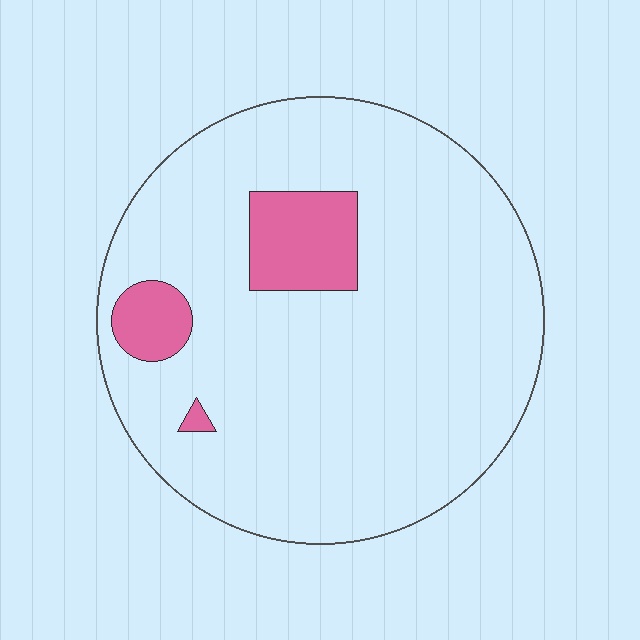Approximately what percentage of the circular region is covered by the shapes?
Approximately 10%.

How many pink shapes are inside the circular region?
3.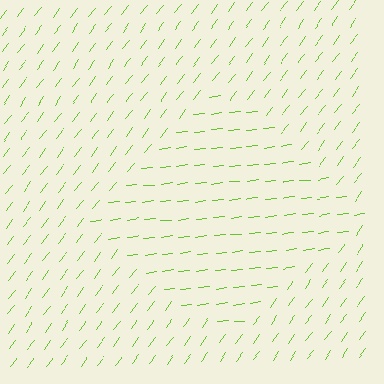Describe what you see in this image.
The image is filled with small lime line segments. A diamond region in the image has lines oriented differently from the surrounding lines, creating a visible texture boundary.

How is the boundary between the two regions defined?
The boundary is defined purely by a change in line orientation (approximately 45 degrees difference). All lines are the same color and thickness.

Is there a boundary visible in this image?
Yes, there is a texture boundary formed by a change in line orientation.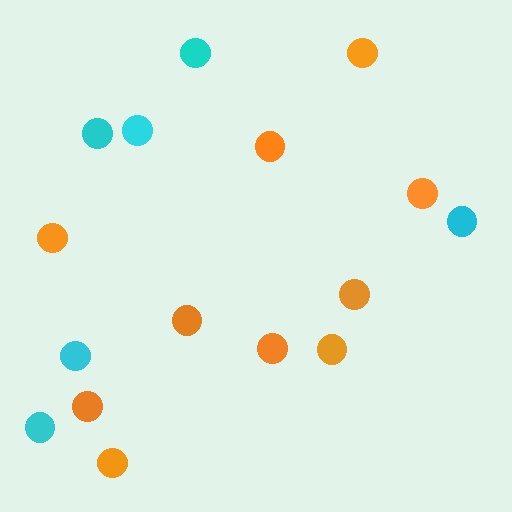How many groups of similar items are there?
There are 2 groups: one group of orange circles (10) and one group of cyan circles (6).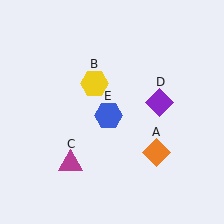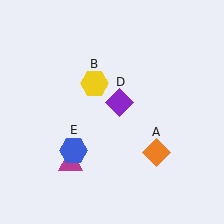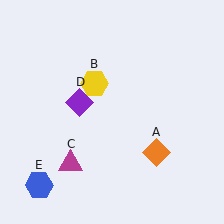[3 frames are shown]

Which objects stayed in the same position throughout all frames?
Orange diamond (object A) and yellow hexagon (object B) and magenta triangle (object C) remained stationary.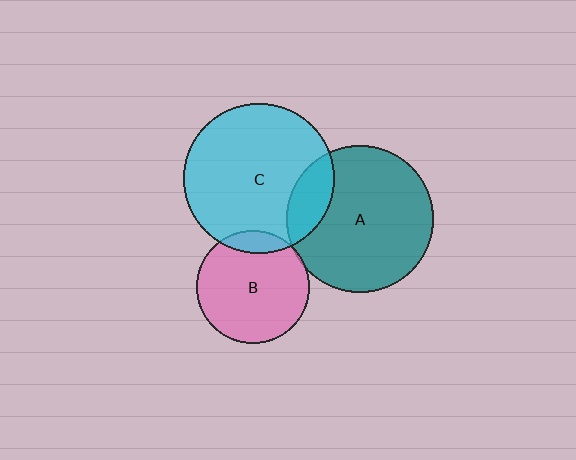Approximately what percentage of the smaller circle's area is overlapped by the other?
Approximately 10%.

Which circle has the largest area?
Circle C (cyan).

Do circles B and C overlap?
Yes.